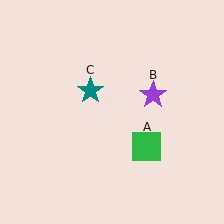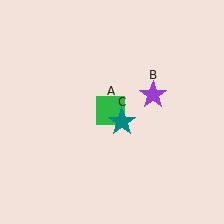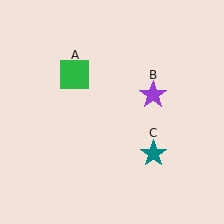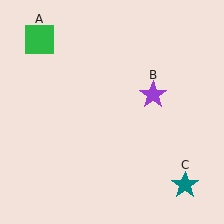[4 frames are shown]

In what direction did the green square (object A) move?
The green square (object A) moved up and to the left.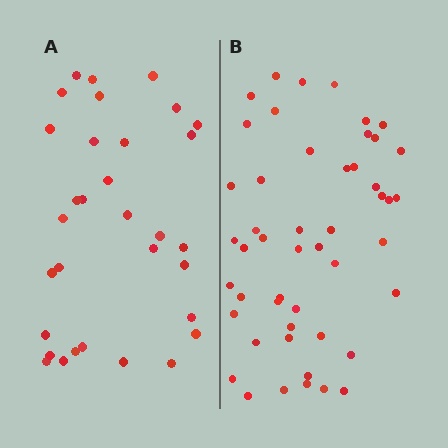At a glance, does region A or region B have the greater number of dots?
Region B (the right region) has more dots.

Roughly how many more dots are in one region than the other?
Region B has approximately 15 more dots than region A.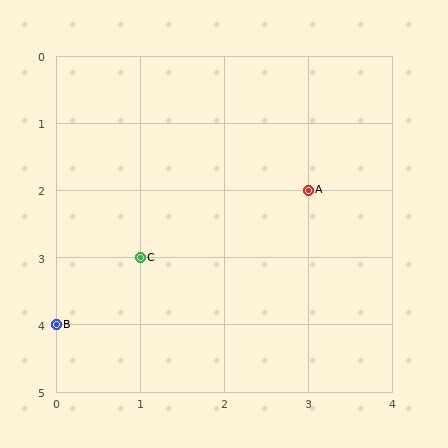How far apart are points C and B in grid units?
Points C and B are 1 column and 1 row apart (about 1.4 grid units diagonally).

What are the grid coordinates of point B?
Point B is at grid coordinates (0, 4).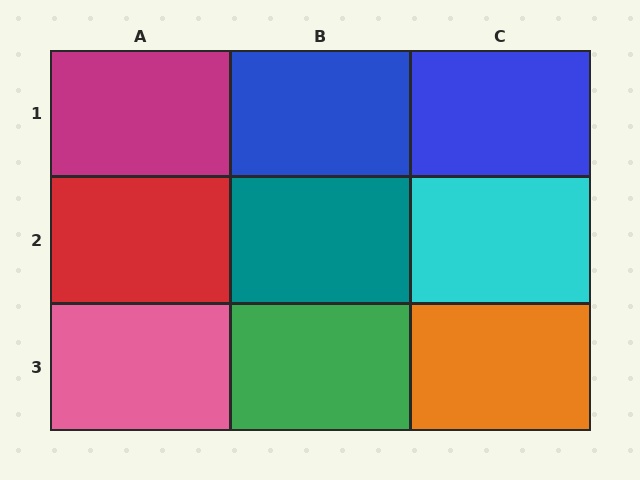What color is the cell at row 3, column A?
Pink.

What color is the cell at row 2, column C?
Cyan.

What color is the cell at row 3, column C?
Orange.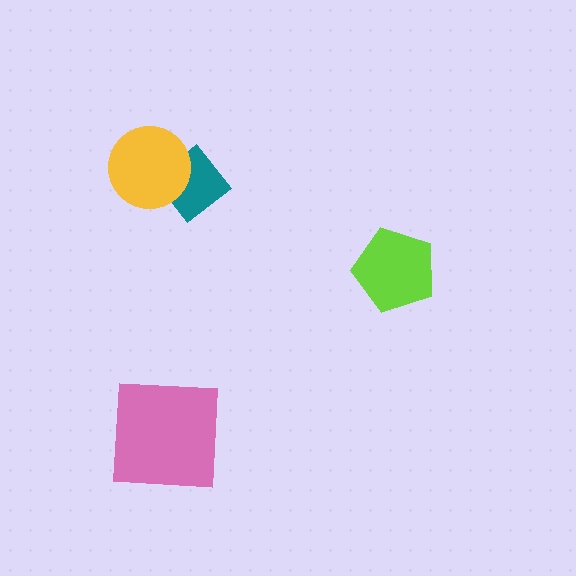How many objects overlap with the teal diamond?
1 object overlaps with the teal diamond.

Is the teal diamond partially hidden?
Yes, it is partially covered by another shape.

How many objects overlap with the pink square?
0 objects overlap with the pink square.